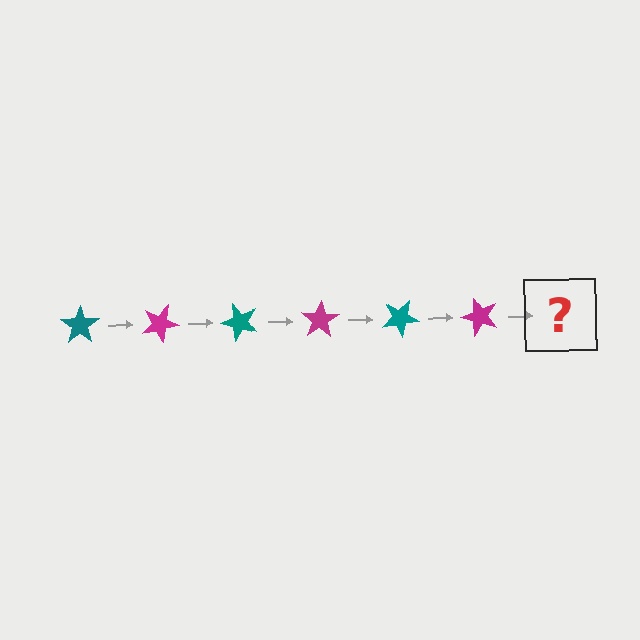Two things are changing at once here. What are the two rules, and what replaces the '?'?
The two rules are that it rotates 25 degrees each step and the color cycles through teal and magenta. The '?' should be a teal star, rotated 150 degrees from the start.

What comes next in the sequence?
The next element should be a teal star, rotated 150 degrees from the start.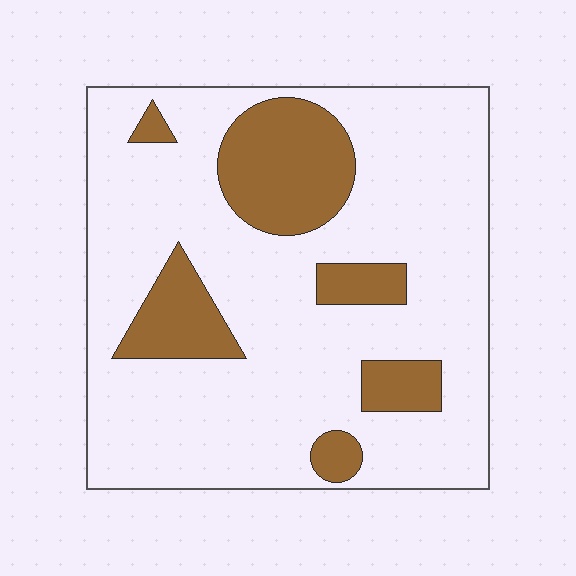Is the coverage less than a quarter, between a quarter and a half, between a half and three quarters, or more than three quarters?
Less than a quarter.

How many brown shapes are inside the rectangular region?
6.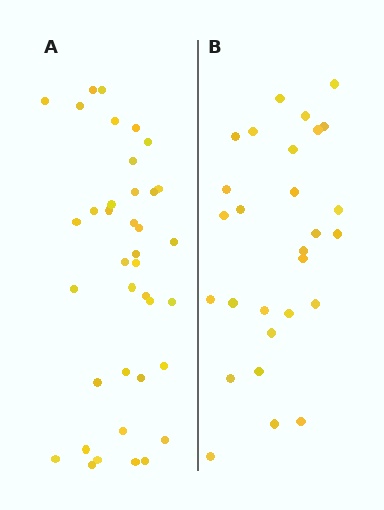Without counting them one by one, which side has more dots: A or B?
Region A (the left region) has more dots.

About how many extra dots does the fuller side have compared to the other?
Region A has roughly 10 or so more dots than region B.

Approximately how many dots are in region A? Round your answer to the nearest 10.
About 40 dots. (The exact count is 38, which rounds to 40.)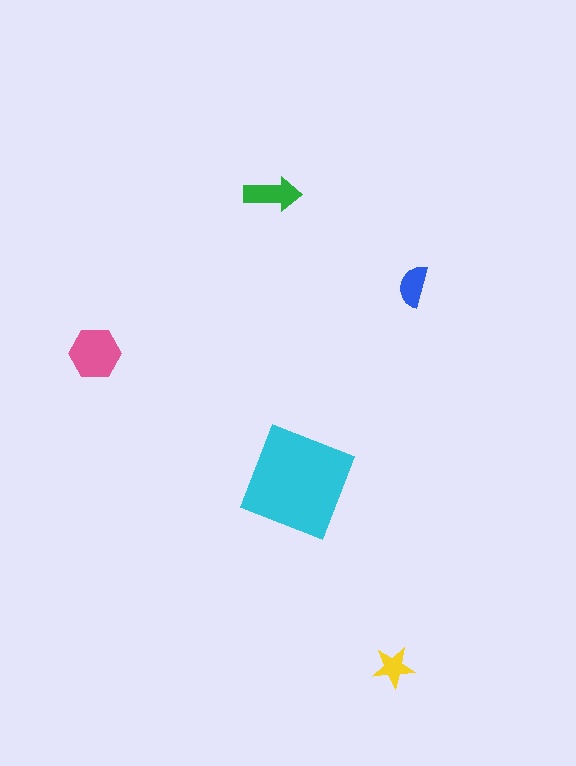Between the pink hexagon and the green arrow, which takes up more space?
The pink hexagon.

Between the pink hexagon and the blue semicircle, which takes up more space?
The pink hexagon.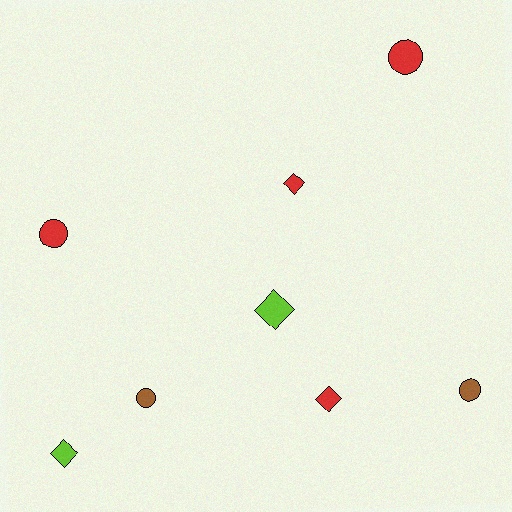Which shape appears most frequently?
Circle, with 4 objects.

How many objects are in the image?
There are 8 objects.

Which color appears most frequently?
Red, with 4 objects.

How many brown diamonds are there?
There are no brown diamonds.